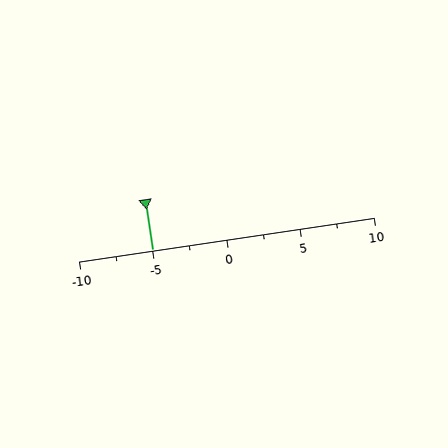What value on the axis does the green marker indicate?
The marker indicates approximately -5.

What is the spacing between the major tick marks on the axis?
The major ticks are spaced 5 apart.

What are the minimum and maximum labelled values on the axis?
The axis runs from -10 to 10.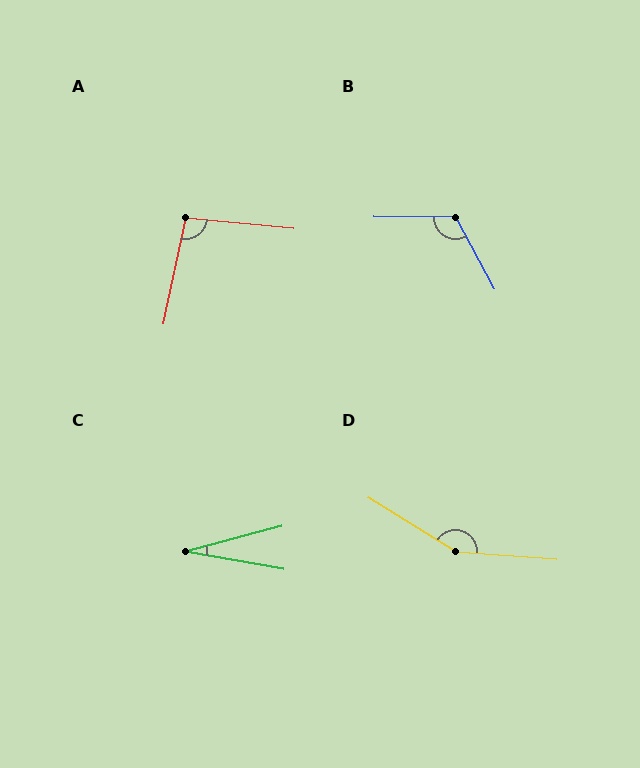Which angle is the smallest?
C, at approximately 25 degrees.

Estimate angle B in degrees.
Approximately 118 degrees.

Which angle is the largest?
D, at approximately 153 degrees.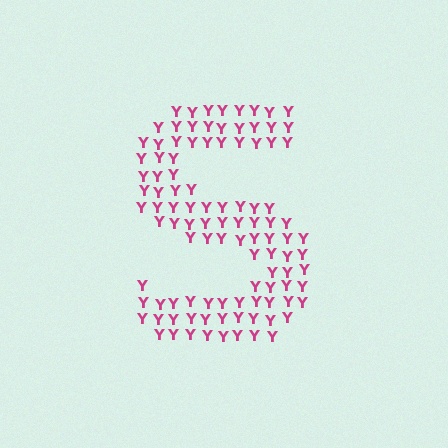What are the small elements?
The small elements are letter Y's.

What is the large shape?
The large shape is the letter S.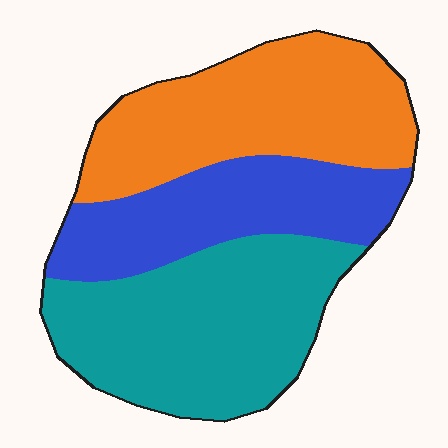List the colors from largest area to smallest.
From largest to smallest: teal, orange, blue.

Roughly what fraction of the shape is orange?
Orange takes up between a third and a half of the shape.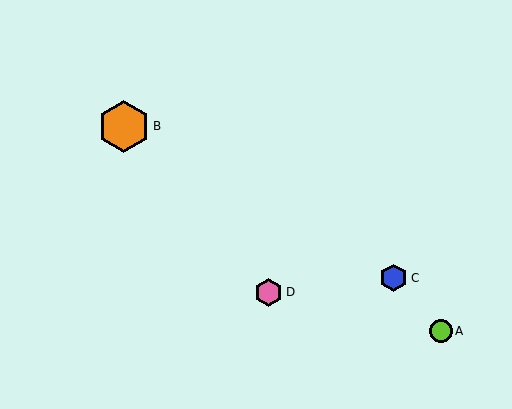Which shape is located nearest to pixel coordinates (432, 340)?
The lime circle (labeled A) at (441, 331) is nearest to that location.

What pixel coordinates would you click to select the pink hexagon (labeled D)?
Click at (269, 292) to select the pink hexagon D.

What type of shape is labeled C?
Shape C is a blue hexagon.